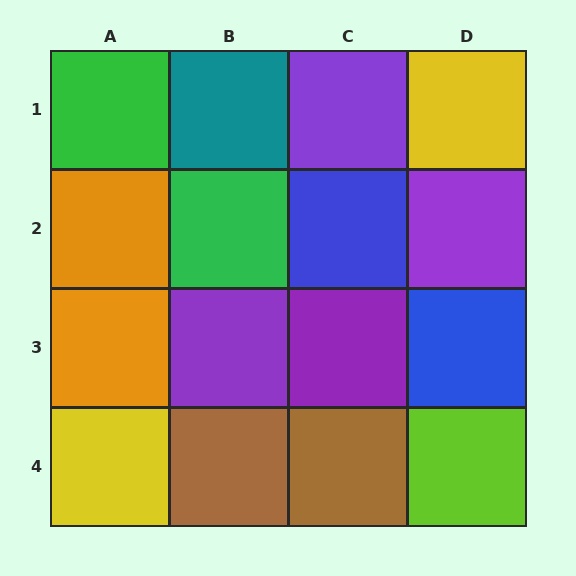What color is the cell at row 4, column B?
Brown.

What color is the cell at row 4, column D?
Lime.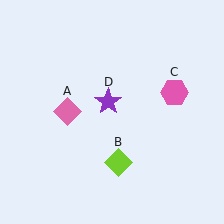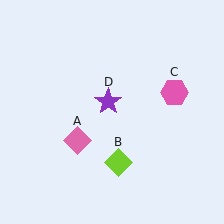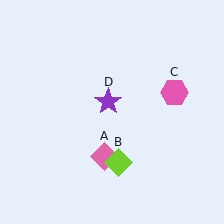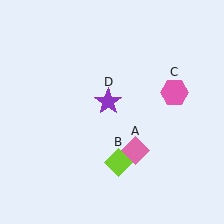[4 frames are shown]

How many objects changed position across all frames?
1 object changed position: pink diamond (object A).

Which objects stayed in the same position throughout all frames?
Lime diamond (object B) and pink hexagon (object C) and purple star (object D) remained stationary.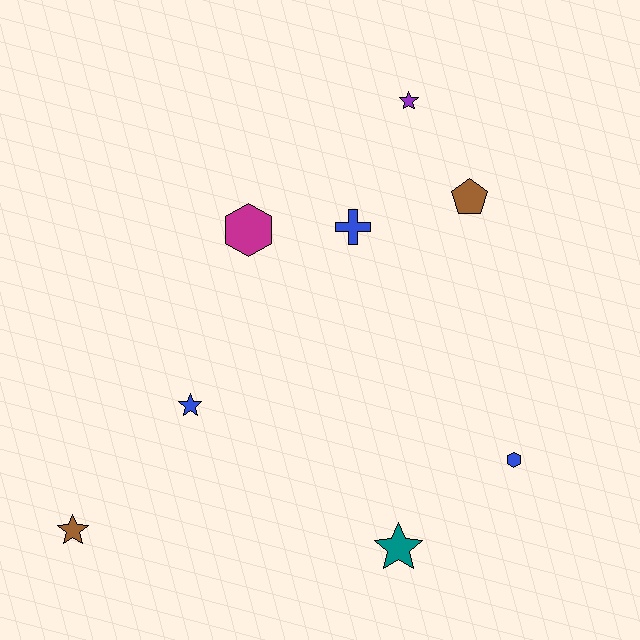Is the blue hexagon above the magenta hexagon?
No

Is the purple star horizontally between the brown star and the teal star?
No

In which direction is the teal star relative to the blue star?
The teal star is to the right of the blue star.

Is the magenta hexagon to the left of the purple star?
Yes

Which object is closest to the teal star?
The blue hexagon is closest to the teal star.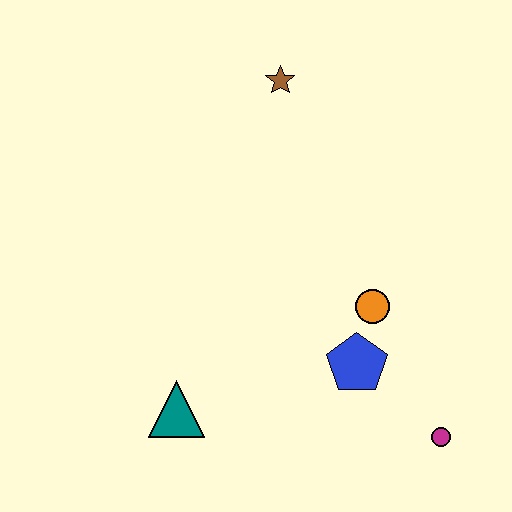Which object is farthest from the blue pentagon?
The brown star is farthest from the blue pentagon.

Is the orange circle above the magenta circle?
Yes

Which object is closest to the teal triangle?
The blue pentagon is closest to the teal triangle.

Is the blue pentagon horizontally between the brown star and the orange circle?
Yes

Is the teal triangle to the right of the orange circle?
No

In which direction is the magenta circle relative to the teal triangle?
The magenta circle is to the right of the teal triangle.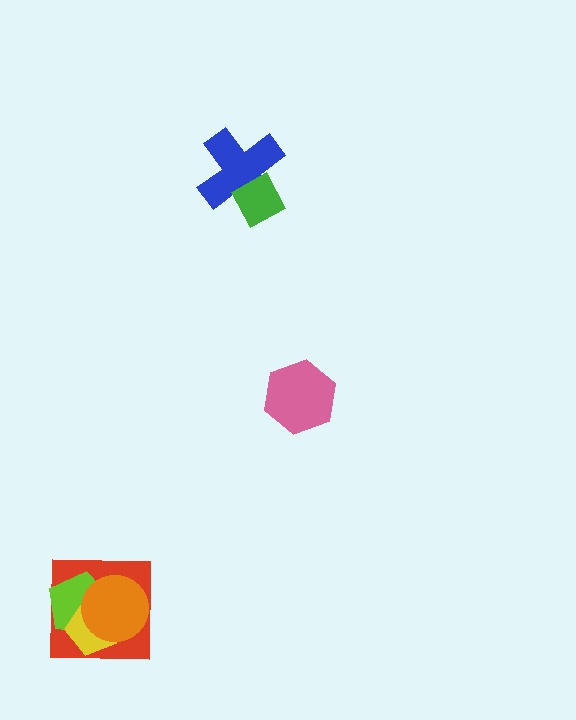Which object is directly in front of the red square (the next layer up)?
The lime pentagon is directly in front of the red square.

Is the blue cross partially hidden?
Yes, it is partially covered by another shape.